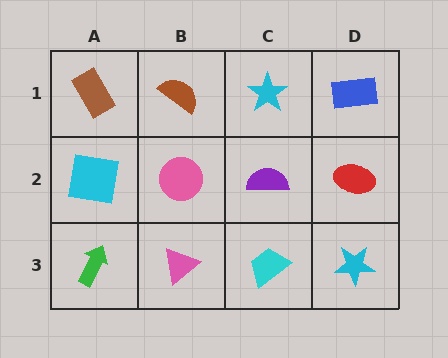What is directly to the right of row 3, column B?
A cyan trapezoid.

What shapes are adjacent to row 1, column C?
A purple semicircle (row 2, column C), a brown semicircle (row 1, column B), a blue rectangle (row 1, column D).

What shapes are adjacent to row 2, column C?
A cyan star (row 1, column C), a cyan trapezoid (row 3, column C), a pink circle (row 2, column B), a red ellipse (row 2, column D).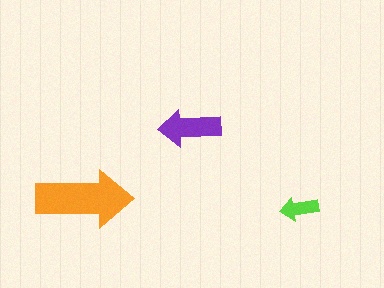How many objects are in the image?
There are 3 objects in the image.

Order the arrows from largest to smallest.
the orange one, the purple one, the lime one.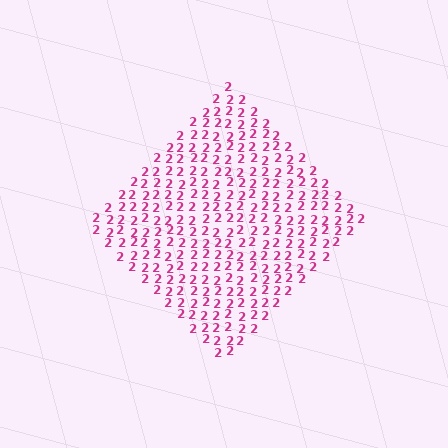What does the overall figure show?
The overall figure shows a diamond.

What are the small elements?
The small elements are digit 2's.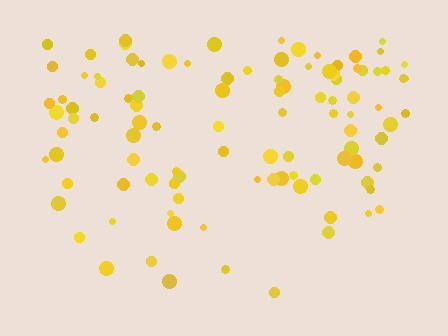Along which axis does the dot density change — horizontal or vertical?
Vertical.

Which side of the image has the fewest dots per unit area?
The bottom.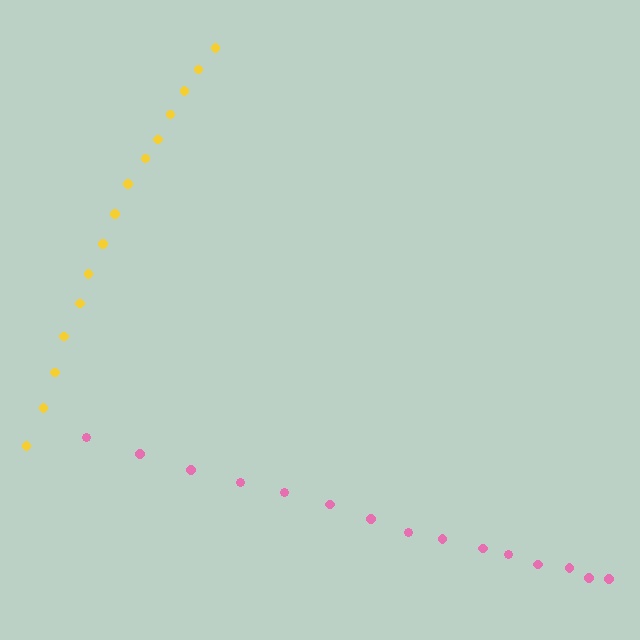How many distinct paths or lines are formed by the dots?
There are 2 distinct paths.